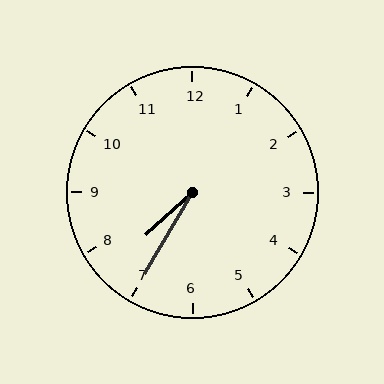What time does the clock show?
7:35.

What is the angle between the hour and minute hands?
Approximately 18 degrees.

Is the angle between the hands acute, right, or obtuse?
It is acute.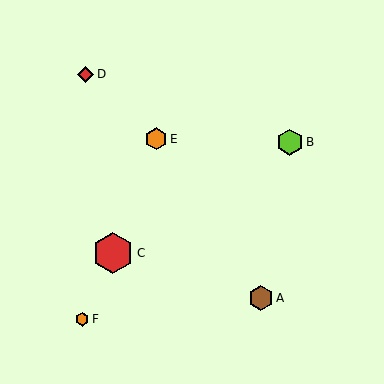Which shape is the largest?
The red hexagon (labeled C) is the largest.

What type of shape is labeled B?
Shape B is a lime hexagon.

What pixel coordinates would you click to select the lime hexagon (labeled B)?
Click at (290, 142) to select the lime hexagon B.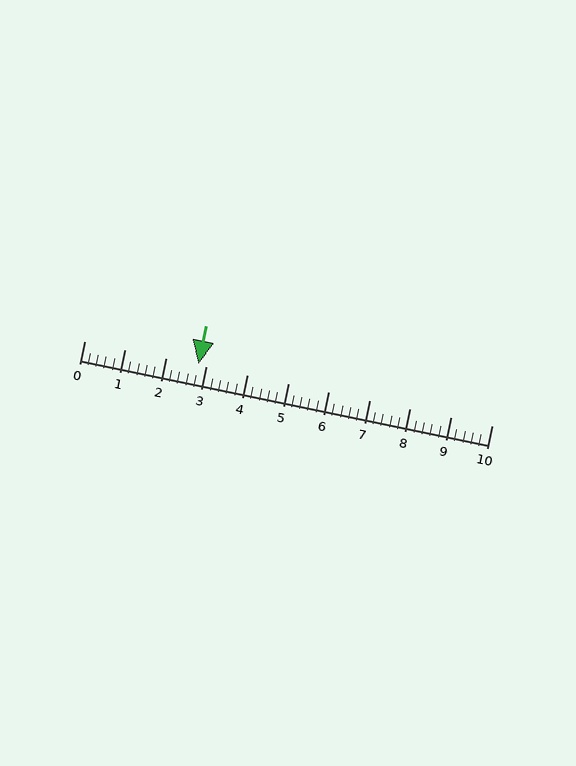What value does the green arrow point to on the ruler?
The green arrow points to approximately 2.8.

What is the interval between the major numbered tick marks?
The major tick marks are spaced 1 units apart.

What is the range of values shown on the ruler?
The ruler shows values from 0 to 10.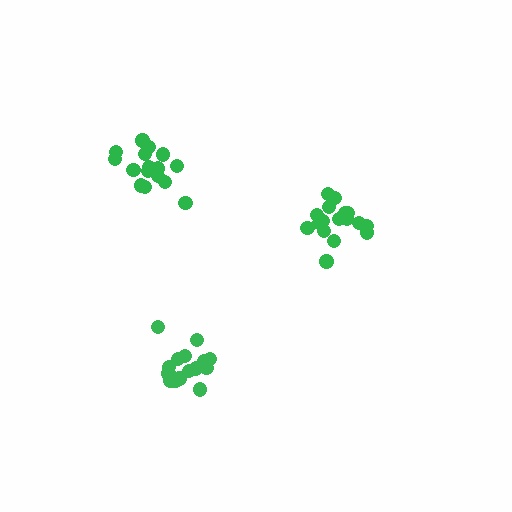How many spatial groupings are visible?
There are 3 spatial groupings.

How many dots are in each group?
Group 1: 17 dots, Group 2: 15 dots, Group 3: 16 dots (48 total).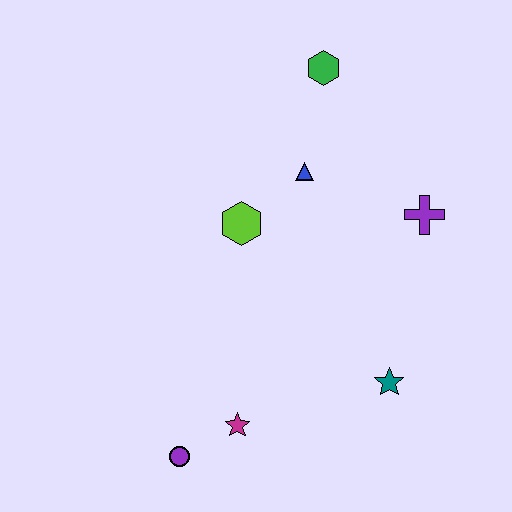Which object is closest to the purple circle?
The magenta star is closest to the purple circle.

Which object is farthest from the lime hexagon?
The purple circle is farthest from the lime hexagon.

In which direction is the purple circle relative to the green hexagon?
The purple circle is below the green hexagon.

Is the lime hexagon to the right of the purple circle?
Yes